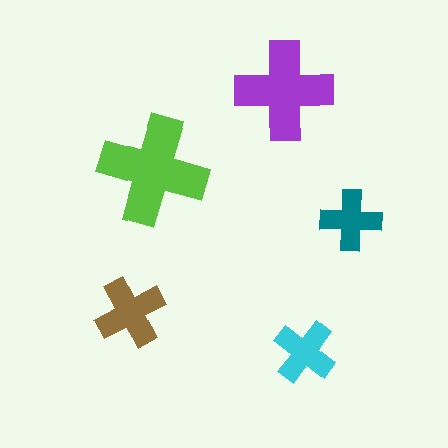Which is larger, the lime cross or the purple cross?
The lime one.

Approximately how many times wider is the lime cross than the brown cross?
About 1.5 times wider.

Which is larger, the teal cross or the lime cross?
The lime one.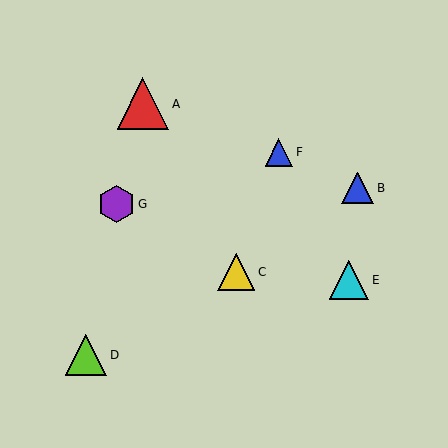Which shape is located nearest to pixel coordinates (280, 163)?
The blue triangle (labeled F) at (279, 152) is nearest to that location.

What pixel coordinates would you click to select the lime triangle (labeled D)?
Click at (86, 355) to select the lime triangle D.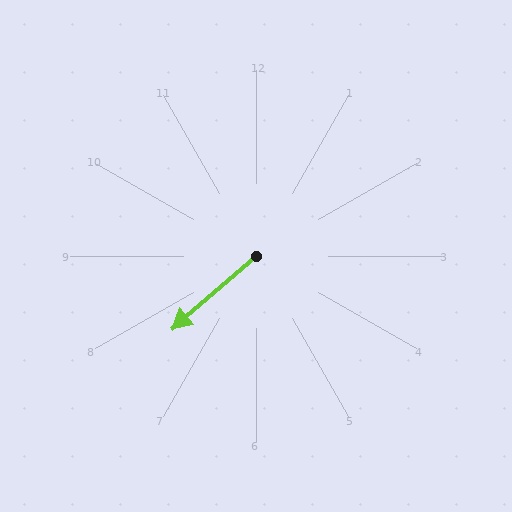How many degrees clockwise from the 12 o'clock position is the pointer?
Approximately 229 degrees.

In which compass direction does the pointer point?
Southwest.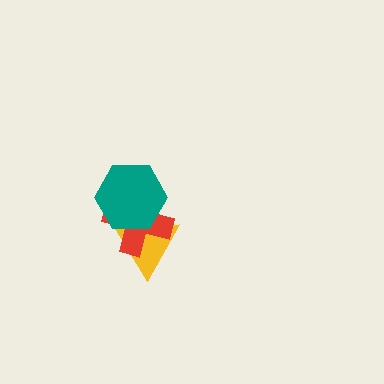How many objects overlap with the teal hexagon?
2 objects overlap with the teal hexagon.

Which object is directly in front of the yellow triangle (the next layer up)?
The red cross is directly in front of the yellow triangle.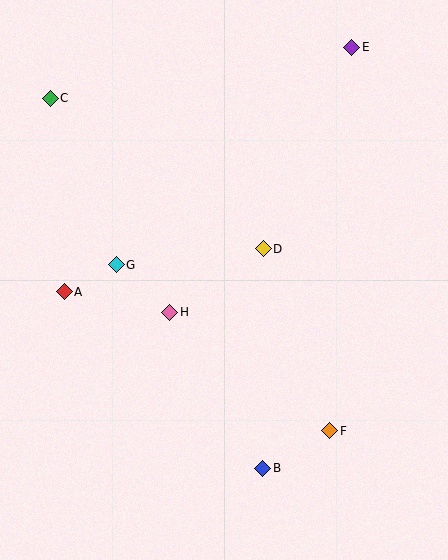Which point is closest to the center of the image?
Point D at (263, 249) is closest to the center.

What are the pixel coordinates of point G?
Point G is at (116, 265).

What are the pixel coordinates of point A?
Point A is at (64, 292).